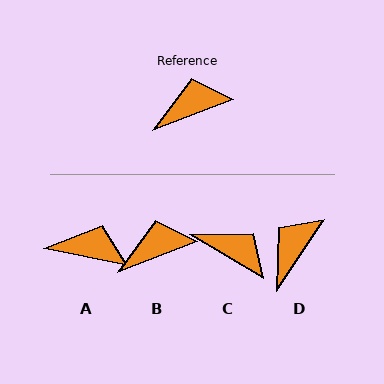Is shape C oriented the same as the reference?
No, it is off by about 52 degrees.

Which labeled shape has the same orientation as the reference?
B.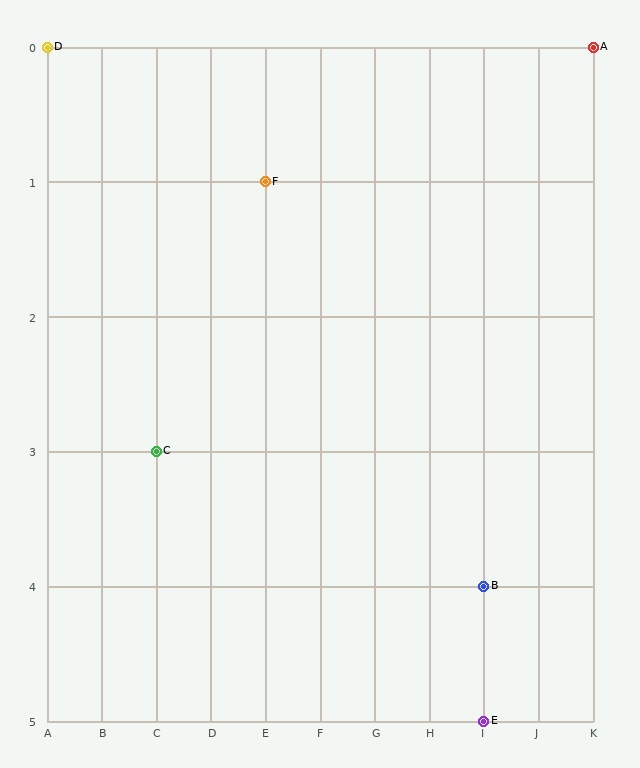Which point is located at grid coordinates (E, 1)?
Point F is at (E, 1).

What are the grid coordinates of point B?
Point B is at grid coordinates (I, 4).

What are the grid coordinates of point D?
Point D is at grid coordinates (A, 0).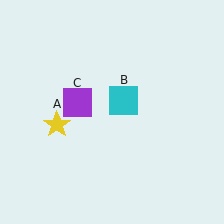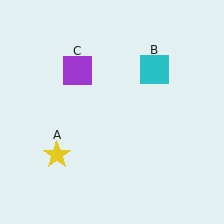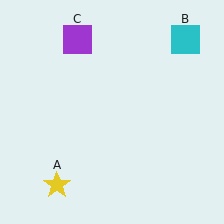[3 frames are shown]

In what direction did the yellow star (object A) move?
The yellow star (object A) moved down.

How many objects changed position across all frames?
3 objects changed position: yellow star (object A), cyan square (object B), purple square (object C).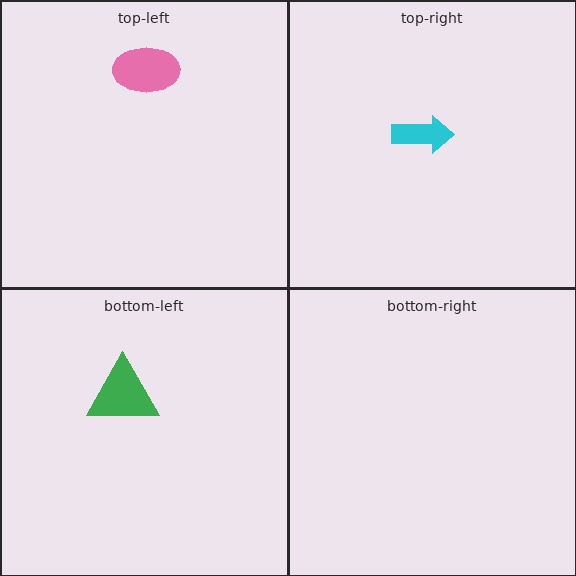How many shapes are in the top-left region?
1.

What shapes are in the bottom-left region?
The green triangle.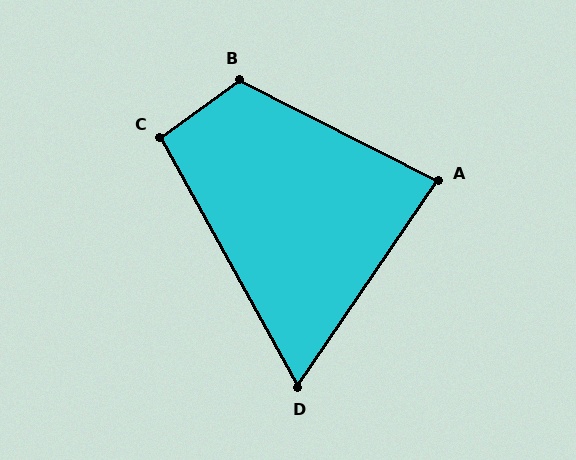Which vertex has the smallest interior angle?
D, at approximately 63 degrees.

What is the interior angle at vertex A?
Approximately 83 degrees (acute).